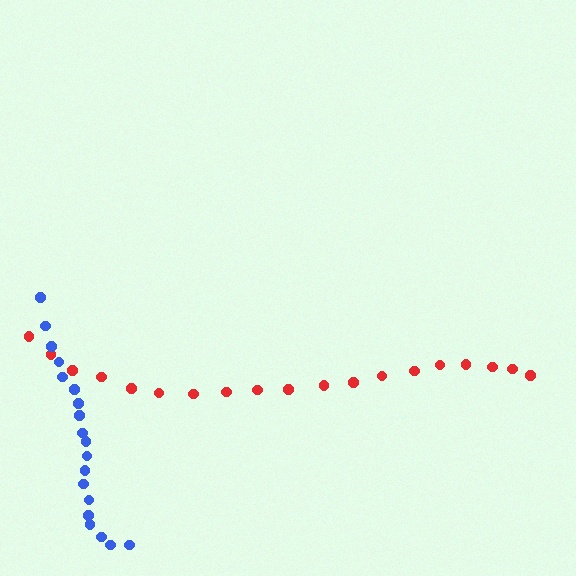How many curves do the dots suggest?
There are 2 distinct paths.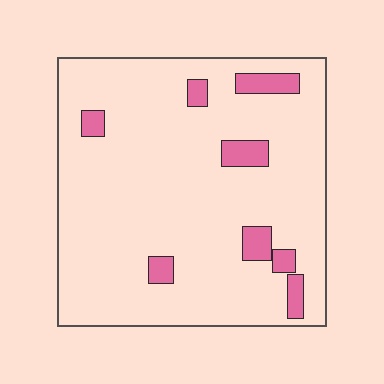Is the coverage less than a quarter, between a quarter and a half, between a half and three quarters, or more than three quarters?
Less than a quarter.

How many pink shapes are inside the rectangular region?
8.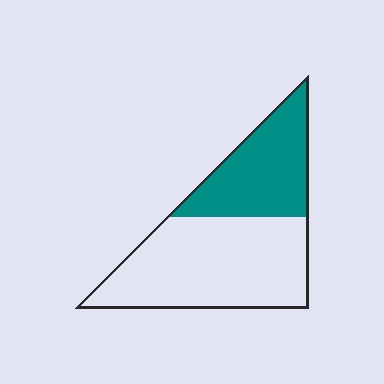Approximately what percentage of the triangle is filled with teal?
Approximately 35%.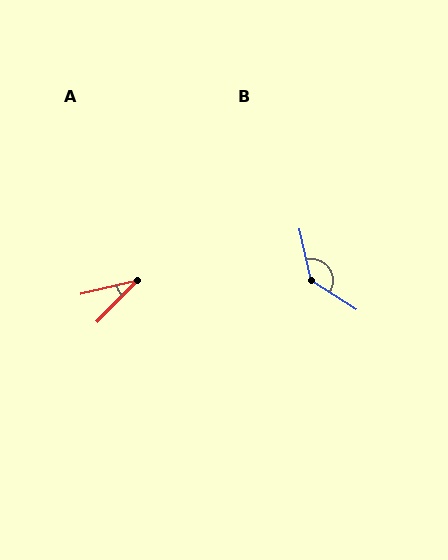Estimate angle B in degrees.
Approximately 136 degrees.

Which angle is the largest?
B, at approximately 136 degrees.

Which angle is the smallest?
A, at approximately 32 degrees.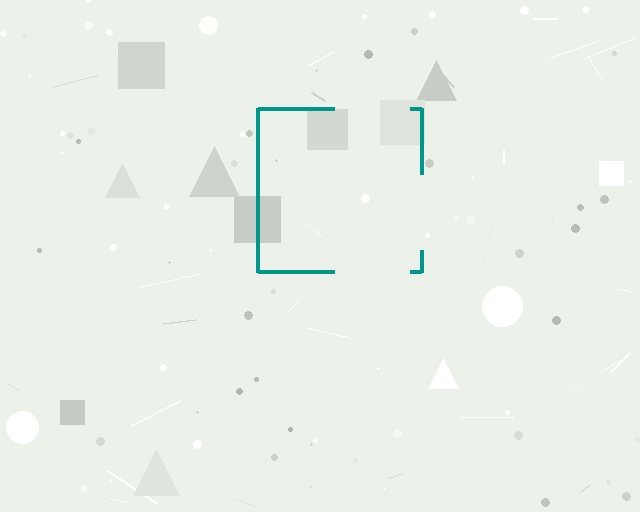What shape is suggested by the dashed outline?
The dashed outline suggests a square.